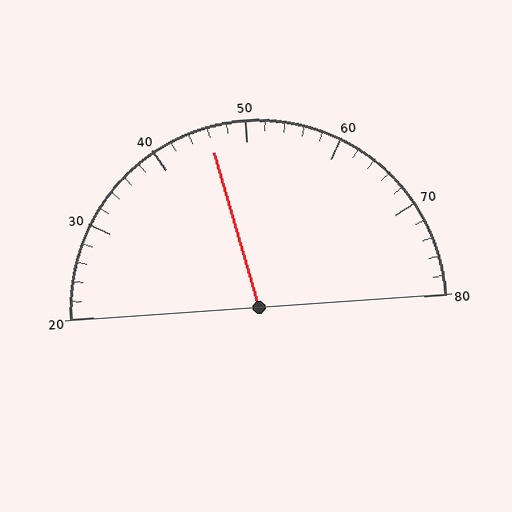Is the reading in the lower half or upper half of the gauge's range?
The reading is in the lower half of the range (20 to 80).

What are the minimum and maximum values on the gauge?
The gauge ranges from 20 to 80.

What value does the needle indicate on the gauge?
The needle indicates approximately 46.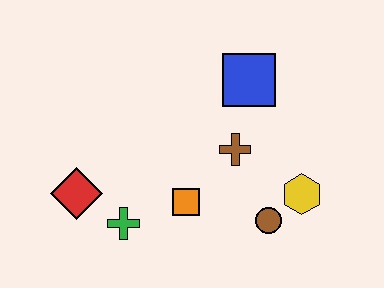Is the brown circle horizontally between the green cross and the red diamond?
No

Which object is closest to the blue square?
The brown cross is closest to the blue square.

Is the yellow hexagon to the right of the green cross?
Yes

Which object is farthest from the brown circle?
The red diamond is farthest from the brown circle.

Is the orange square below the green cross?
No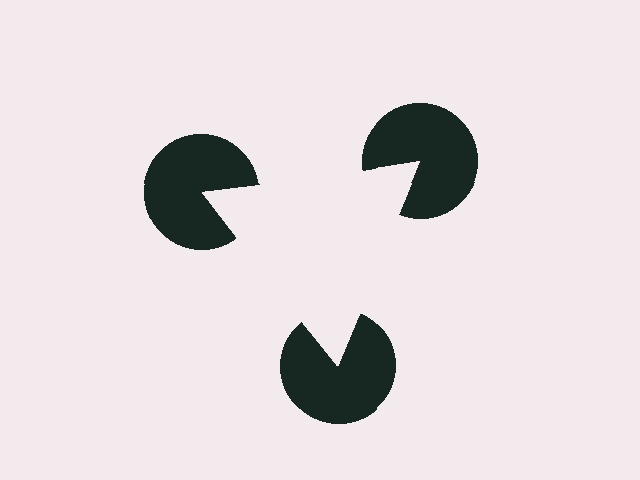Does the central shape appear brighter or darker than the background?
It typically appears slightly brighter than the background, even though no actual brightness change is drawn.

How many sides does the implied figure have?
3 sides.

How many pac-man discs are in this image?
There are 3 — one at each vertex of the illusory triangle.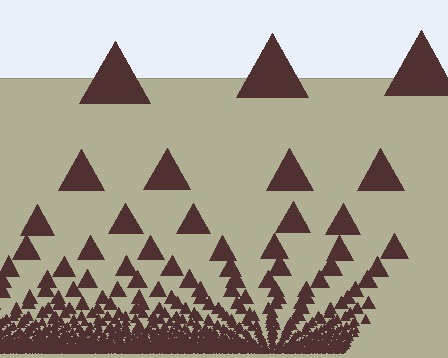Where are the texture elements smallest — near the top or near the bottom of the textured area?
Near the bottom.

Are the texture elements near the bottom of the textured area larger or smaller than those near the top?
Smaller. The gradient is inverted — elements near the bottom are smaller and denser.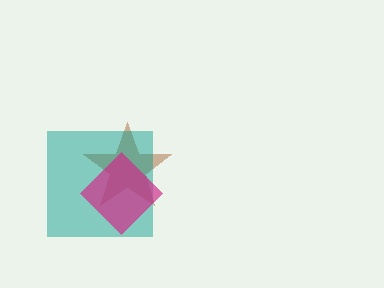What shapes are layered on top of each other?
The layered shapes are: a brown star, a teal square, a magenta diamond.